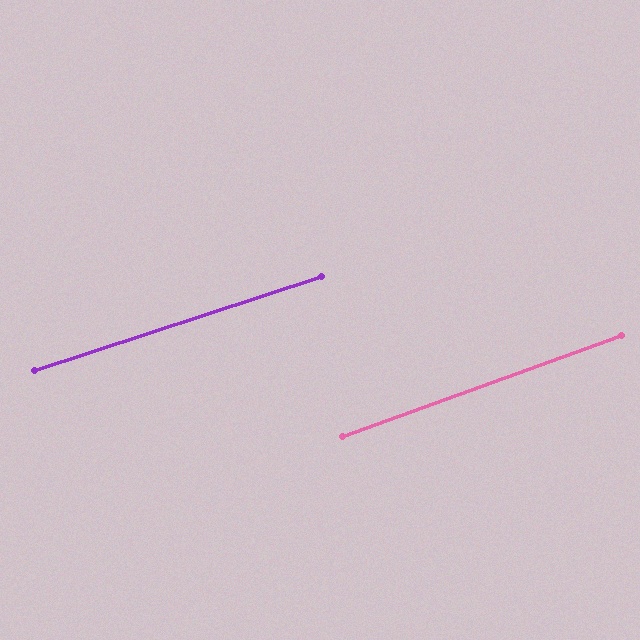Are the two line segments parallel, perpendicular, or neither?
Parallel — their directions differ by only 1.9°.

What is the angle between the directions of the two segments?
Approximately 2 degrees.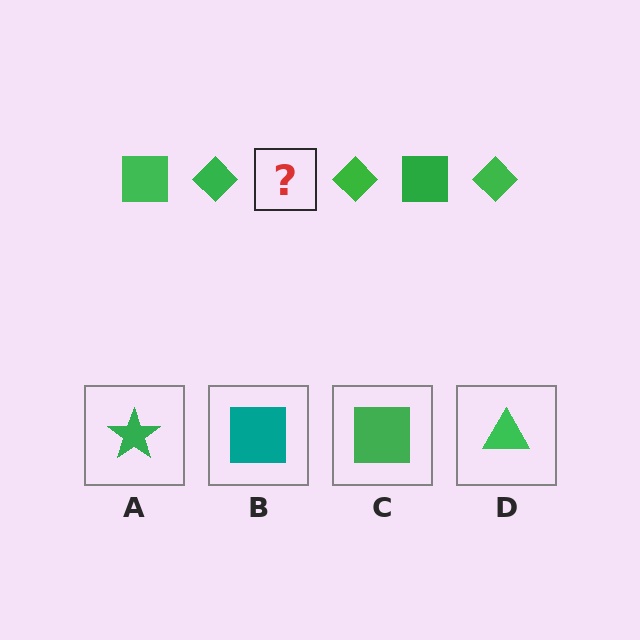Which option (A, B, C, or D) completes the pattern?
C.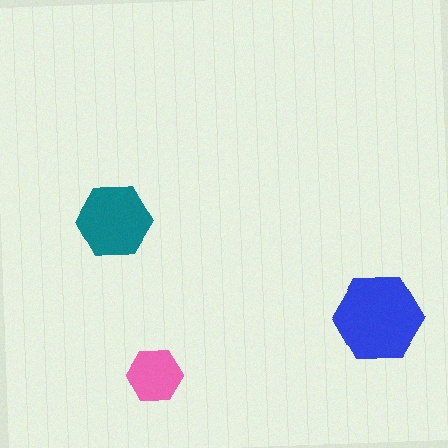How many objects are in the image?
There are 3 objects in the image.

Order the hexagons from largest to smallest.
the blue one, the teal one, the pink one.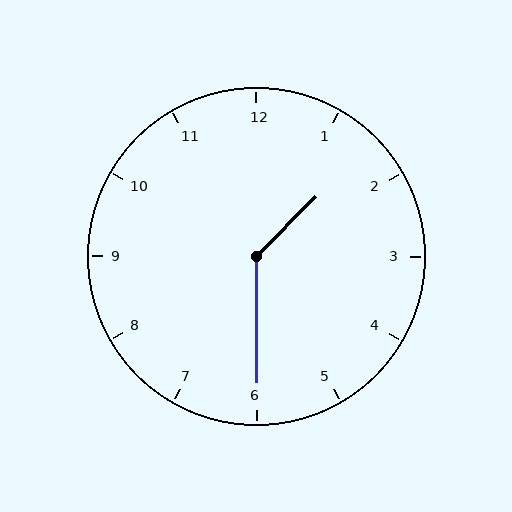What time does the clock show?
1:30.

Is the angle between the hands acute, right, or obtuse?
It is obtuse.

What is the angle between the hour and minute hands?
Approximately 135 degrees.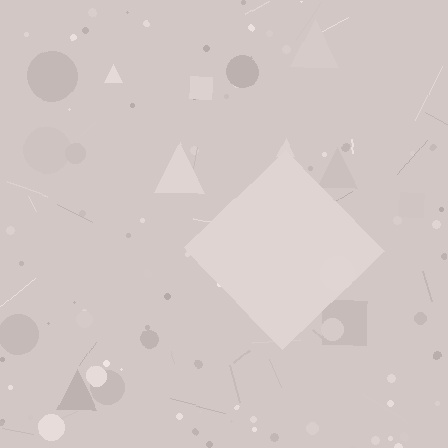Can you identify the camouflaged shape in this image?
The camouflaged shape is a diamond.